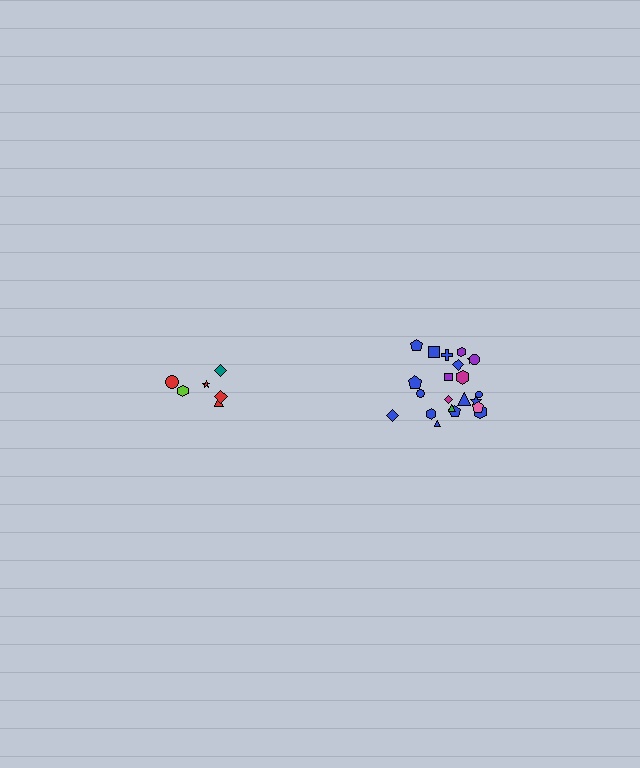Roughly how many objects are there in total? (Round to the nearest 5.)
Roughly 30 objects in total.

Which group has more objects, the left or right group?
The right group.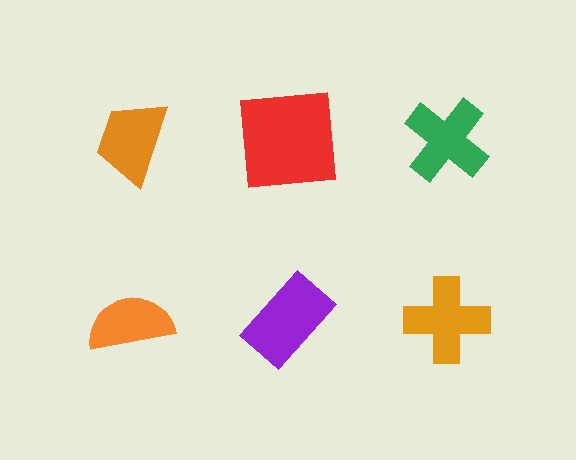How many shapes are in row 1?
3 shapes.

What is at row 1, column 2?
A red square.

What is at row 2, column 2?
A purple rectangle.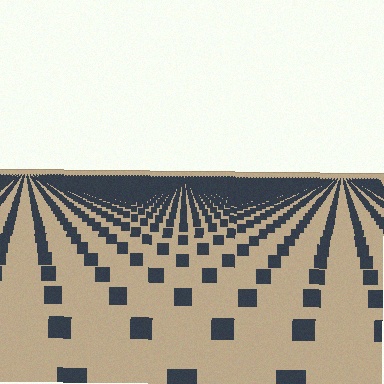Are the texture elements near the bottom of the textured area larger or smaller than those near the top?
Larger. Near the bottom, elements are closer to the viewer and appear at a bigger on-screen size.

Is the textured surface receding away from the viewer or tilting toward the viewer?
The surface is receding away from the viewer. Texture elements get smaller and denser toward the top.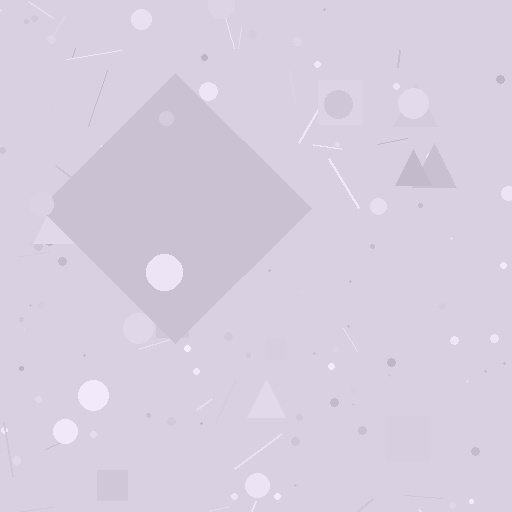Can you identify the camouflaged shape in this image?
The camouflaged shape is a diamond.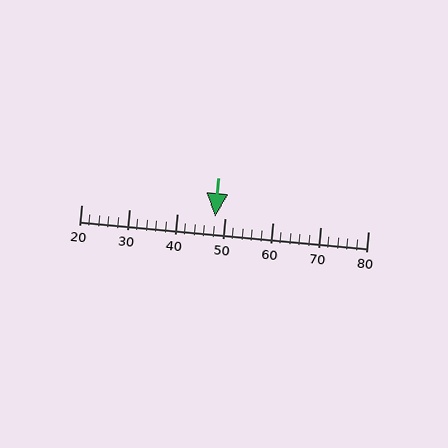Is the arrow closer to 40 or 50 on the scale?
The arrow is closer to 50.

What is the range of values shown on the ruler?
The ruler shows values from 20 to 80.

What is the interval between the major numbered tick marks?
The major tick marks are spaced 10 units apart.